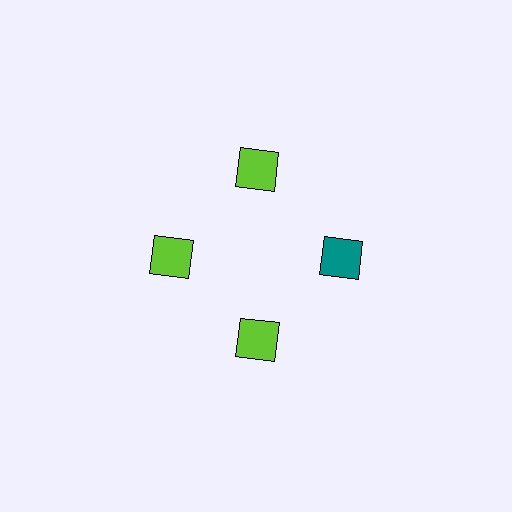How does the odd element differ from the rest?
It has a different color: teal instead of lime.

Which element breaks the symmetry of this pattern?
The teal square at roughly the 3 o'clock position breaks the symmetry. All other shapes are lime squares.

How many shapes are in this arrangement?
There are 4 shapes arranged in a ring pattern.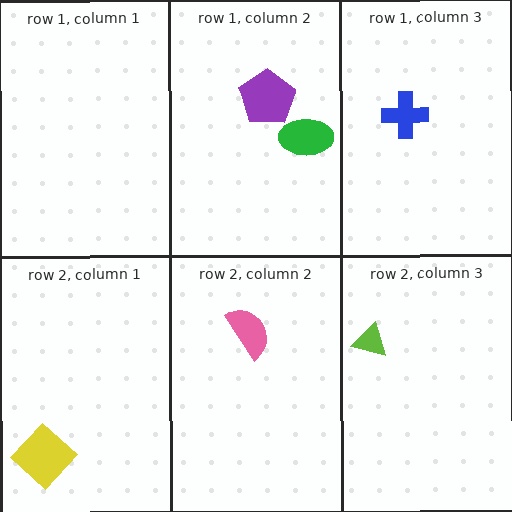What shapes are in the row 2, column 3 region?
The lime triangle.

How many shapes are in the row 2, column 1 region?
1.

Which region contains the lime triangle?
The row 2, column 3 region.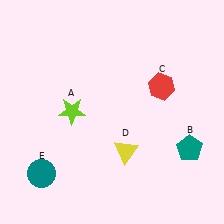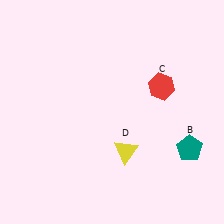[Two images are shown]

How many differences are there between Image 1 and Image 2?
There are 2 differences between the two images.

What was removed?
The lime star (A), the teal circle (E) were removed in Image 2.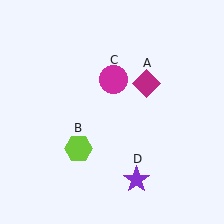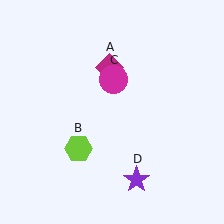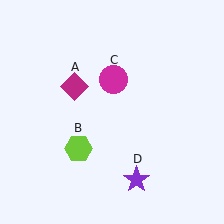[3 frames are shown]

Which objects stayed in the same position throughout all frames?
Lime hexagon (object B) and magenta circle (object C) and purple star (object D) remained stationary.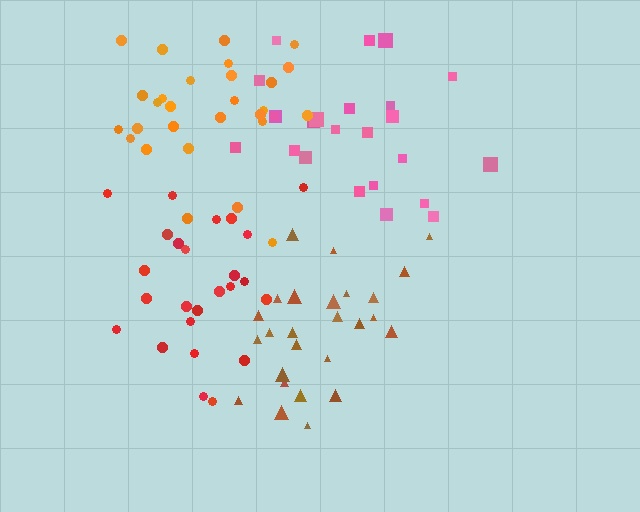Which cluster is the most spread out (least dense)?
Pink.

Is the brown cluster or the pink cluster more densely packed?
Brown.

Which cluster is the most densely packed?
Brown.